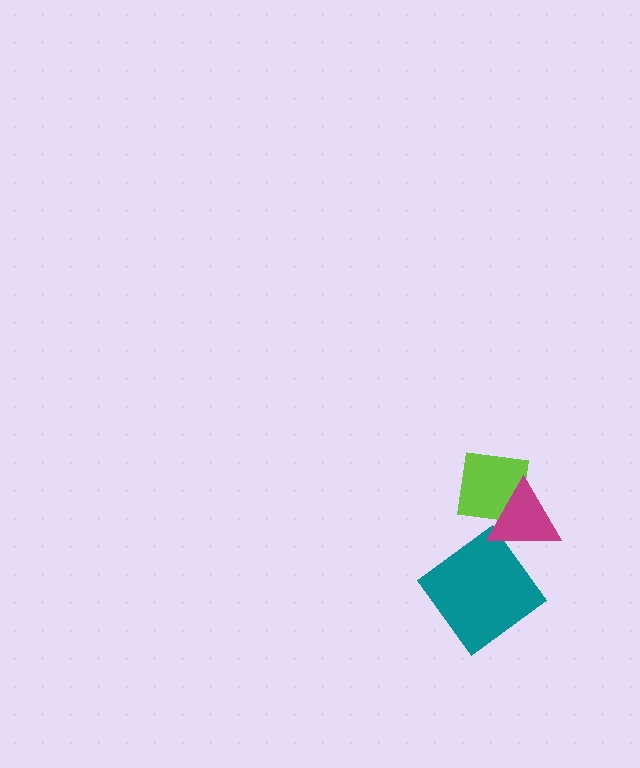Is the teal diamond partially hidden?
No, no other shape covers it.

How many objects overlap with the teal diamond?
0 objects overlap with the teal diamond.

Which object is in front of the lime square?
The magenta triangle is in front of the lime square.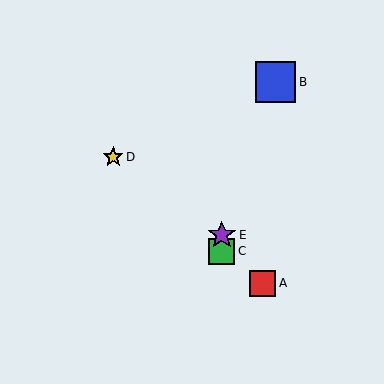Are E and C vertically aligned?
Yes, both are at x≈222.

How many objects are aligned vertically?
2 objects (C, E) are aligned vertically.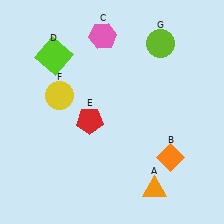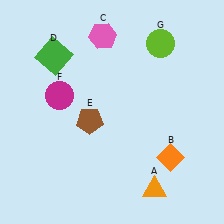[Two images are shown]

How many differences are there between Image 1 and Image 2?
There are 3 differences between the two images.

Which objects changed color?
D changed from lime to green. E changed from red to brown. F changed from yellow to magenta.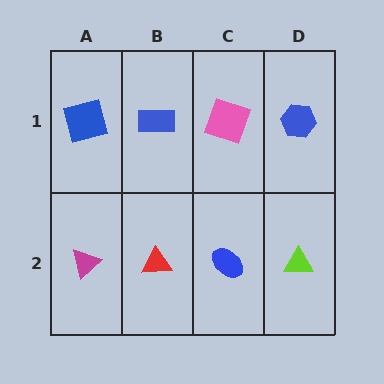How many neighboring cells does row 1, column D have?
2.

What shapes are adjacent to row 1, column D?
A lime triangle (row 2, column D), a pink square (row 1, column C).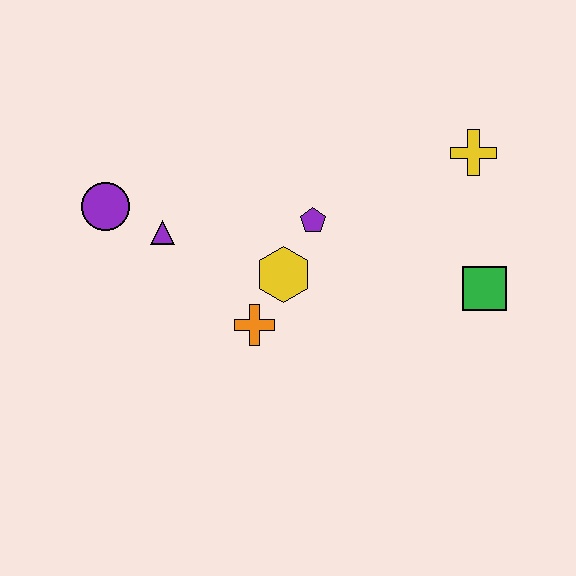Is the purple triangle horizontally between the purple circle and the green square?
Yes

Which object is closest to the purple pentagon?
The yellow hexagon is closest to the purple pentagon.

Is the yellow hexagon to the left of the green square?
Yes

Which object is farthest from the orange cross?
The yellow cross is farthest from the orange cross.